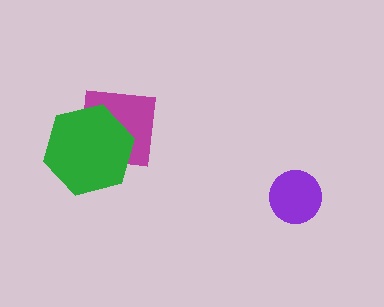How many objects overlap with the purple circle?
0 objects overlap with the purple circle.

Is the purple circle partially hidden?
No, no other shape covers it.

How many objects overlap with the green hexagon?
1 object overlaps with the green hexagon.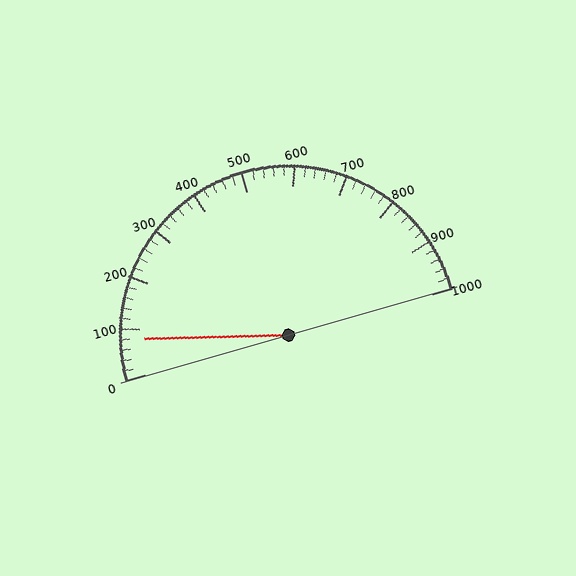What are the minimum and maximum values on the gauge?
The gauge ranges from 0 to 1000.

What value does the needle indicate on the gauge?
The needle indicates approximately 80.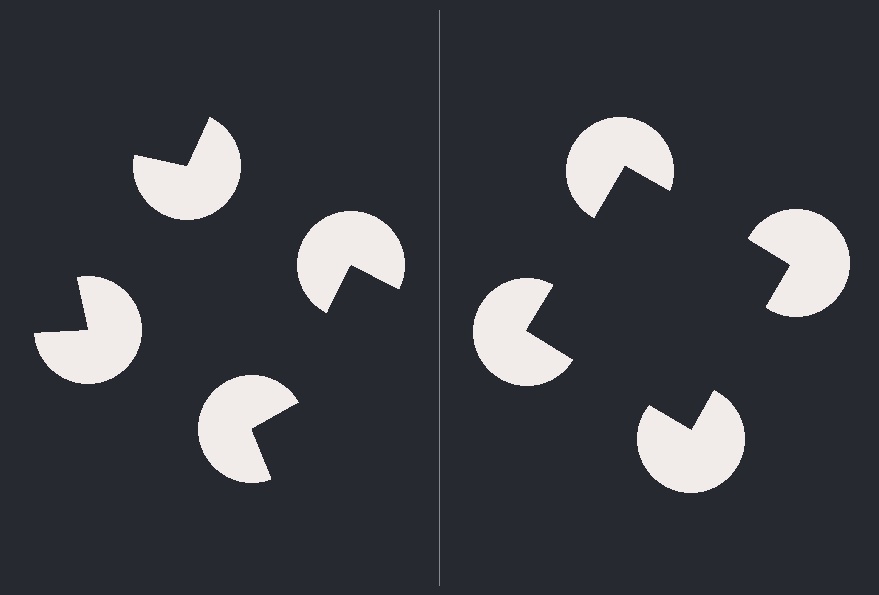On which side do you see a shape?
An illusory square appears on the right side. On the left side the wedge cuts are rotated, so no coherent shape forms.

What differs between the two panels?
The pac-man discs are positioned identically on both sides; only the wedge orientations differ. On the right they align to a square; on the left they are misaligned.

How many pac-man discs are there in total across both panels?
8 — 4 on each side.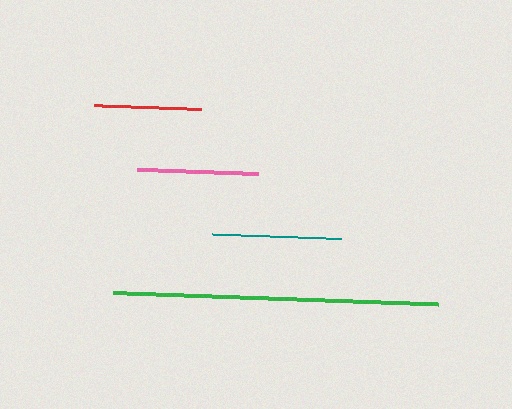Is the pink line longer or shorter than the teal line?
The teal line is longer than the pink line.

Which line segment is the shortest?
The red line is the shortest at approximately 107 pixels.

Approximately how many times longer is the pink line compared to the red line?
The pink line is approximately 1.1 times the length of the red line.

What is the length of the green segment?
The green segment is approximately 325 pixels long.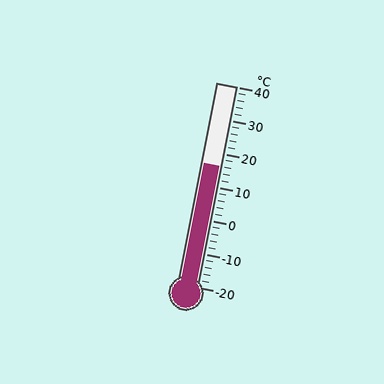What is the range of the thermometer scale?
The thermometer scale ranges from -20°C to 40°C.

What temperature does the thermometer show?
The thermometer shows approximately 16°C.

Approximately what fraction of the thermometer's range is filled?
The thermometer is filled to approximately 60% of its range.